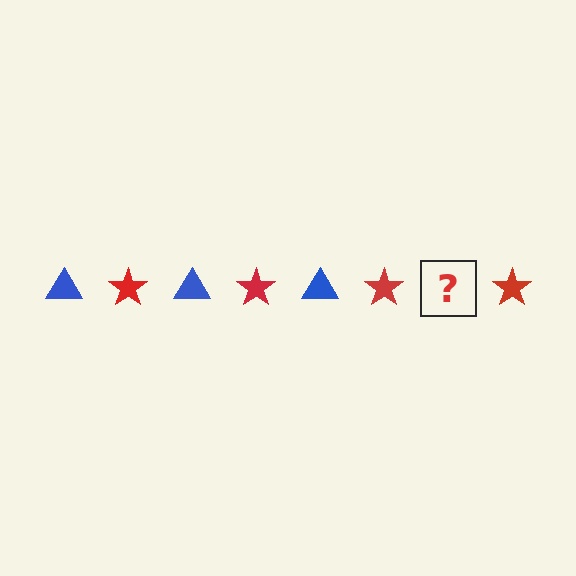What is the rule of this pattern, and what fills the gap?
The rule is that the pattern alternates between blue triangle and red star. The gap should be filled with a blue triangle.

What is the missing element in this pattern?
The missing element is a blue triangle.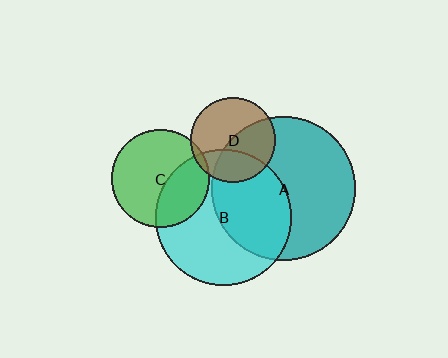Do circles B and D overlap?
Yes.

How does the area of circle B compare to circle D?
Approximately 2.6 times.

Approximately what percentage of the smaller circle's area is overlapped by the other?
Approximately 30%.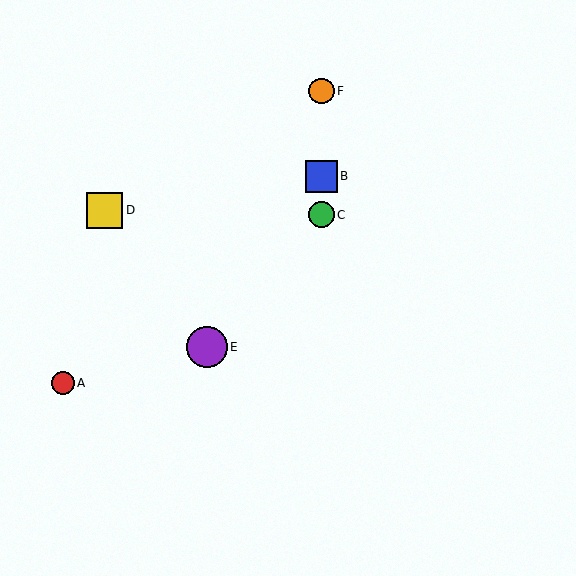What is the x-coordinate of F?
Object F is at x≈321.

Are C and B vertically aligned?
Yes, both are at x≈321.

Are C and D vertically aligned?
No, C is at x≈321 and D is at x≈105.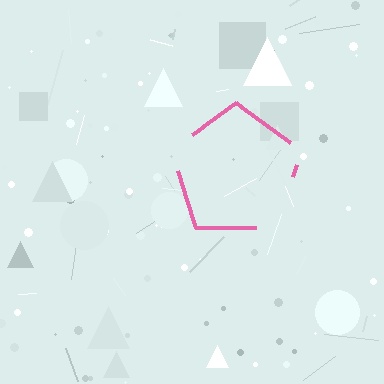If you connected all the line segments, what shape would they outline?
They would outline a pentagon.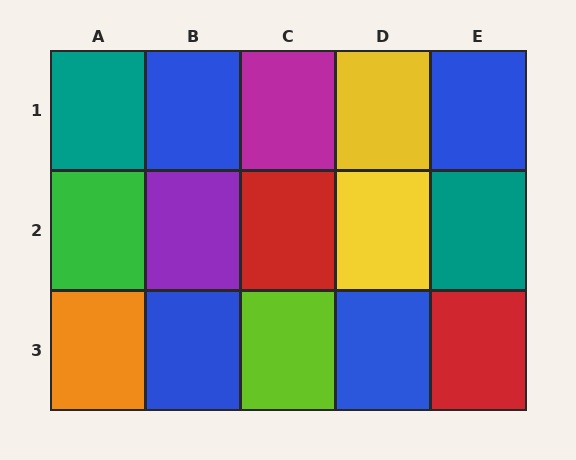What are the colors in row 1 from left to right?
Teal, blue, magenta, yellow, blue.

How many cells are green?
1 cell is green.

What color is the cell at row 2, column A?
Green.